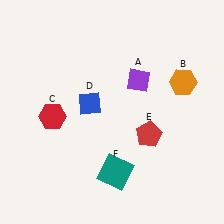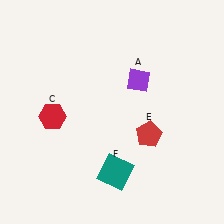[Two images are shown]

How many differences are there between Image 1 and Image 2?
There are 2 differences between the two images.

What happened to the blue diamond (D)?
The blue diamond (D) was removed in Image 2. It was in the top-left area of Image 1.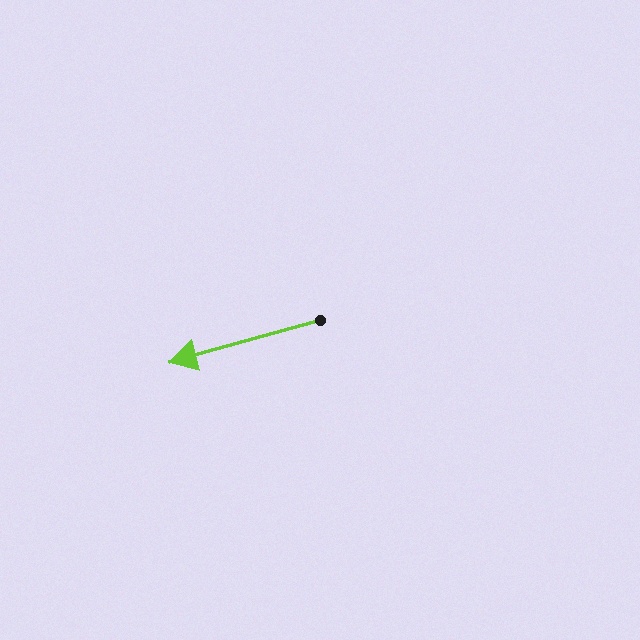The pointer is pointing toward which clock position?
Roughly 8 o'clock.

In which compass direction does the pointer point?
West.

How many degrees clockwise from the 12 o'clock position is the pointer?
Approximately 254 degrees.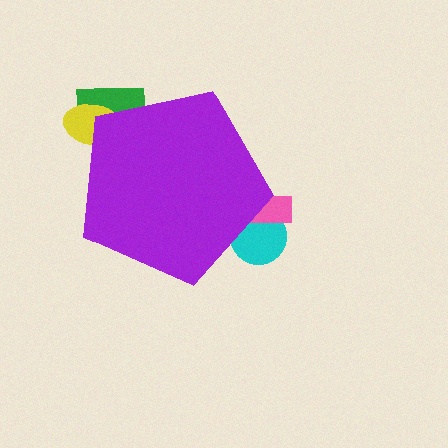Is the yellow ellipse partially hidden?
Yes, the yellow ellipse is partially hidden behind the purple pentagon.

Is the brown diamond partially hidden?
Yes, the brown diamond is partially hidden behind the purple pentagon.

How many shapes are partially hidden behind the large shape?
5 shapes are partially hidden.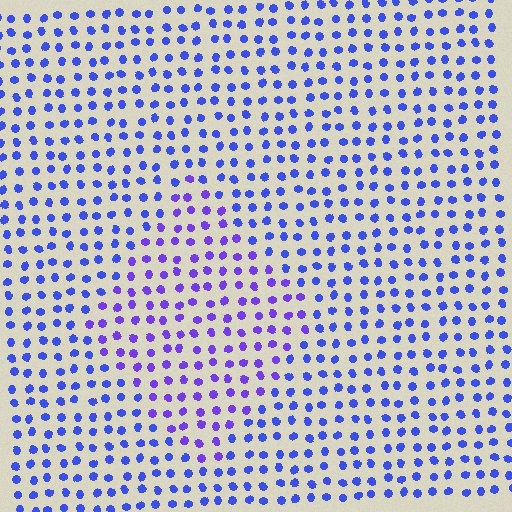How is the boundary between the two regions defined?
The boundary is defined purely by a slight shift in hue (about 28 degrees). Spacing, size, and orientation are identical on both sides.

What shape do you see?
I see a diamond.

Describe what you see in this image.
The image is filled with small blue elements in a uniform arrangement. A diamond-shaped region is visible where the elements are tinted to a slightly different hue, forming a subtle color boundary.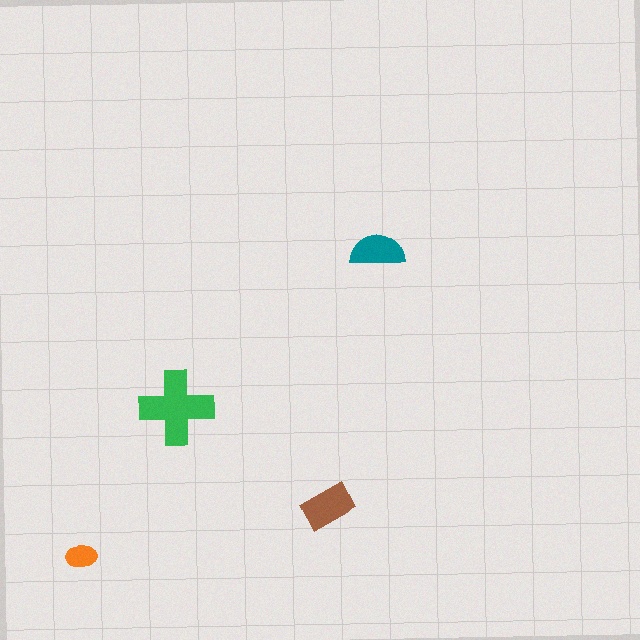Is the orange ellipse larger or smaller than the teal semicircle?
Smaller.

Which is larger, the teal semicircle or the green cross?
The green cross.